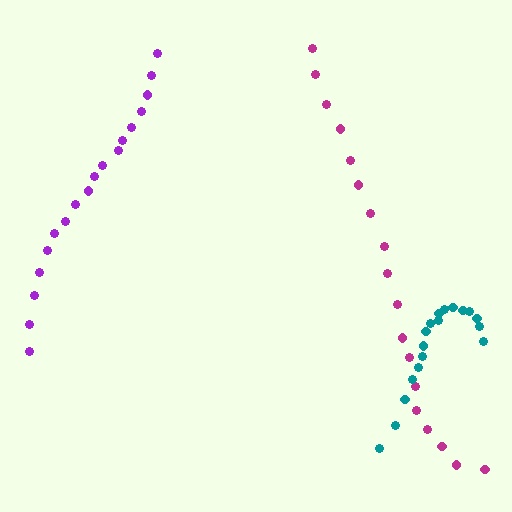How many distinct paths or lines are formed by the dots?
There are 3 distinct paths.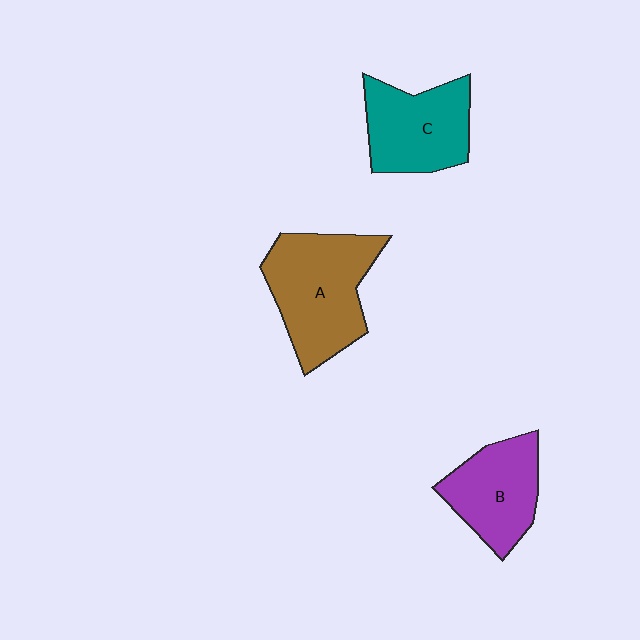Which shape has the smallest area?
Shape B (purple).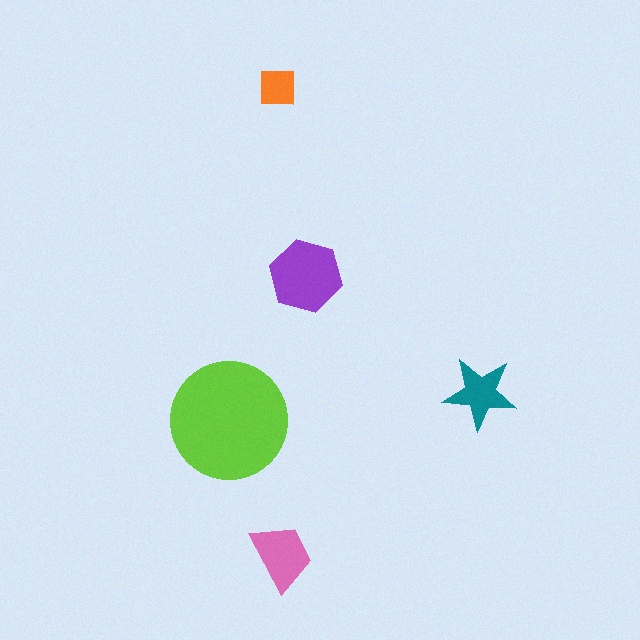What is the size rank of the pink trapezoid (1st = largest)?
3rd.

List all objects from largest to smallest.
The lime circle, the purple hexagon, the pink trapezoid, the teal star, the orange square.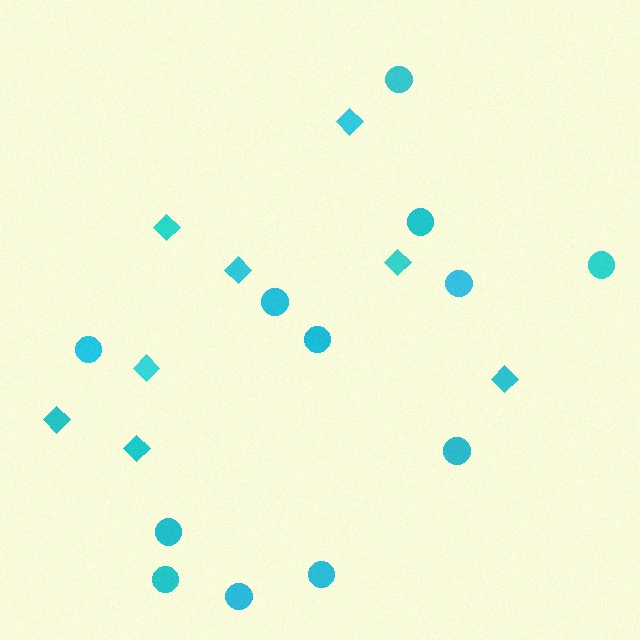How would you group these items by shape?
There are 2 groups: one group of diamonds (8) and one group of circles (12).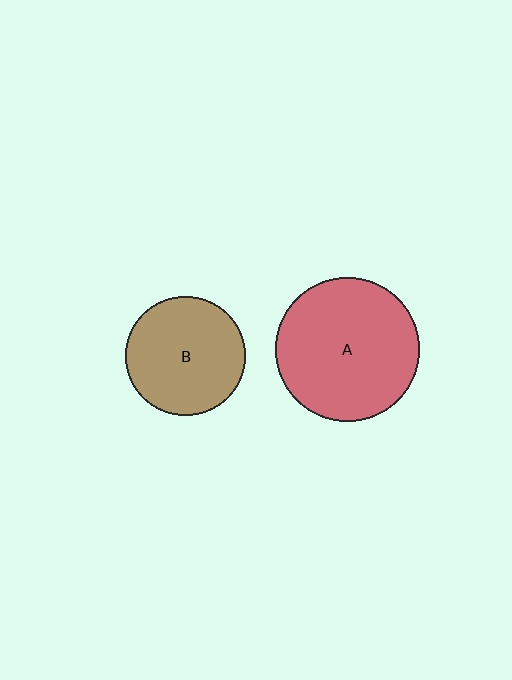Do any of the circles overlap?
No, none of the circles overlap.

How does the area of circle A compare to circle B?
Approximately 1.5 times.